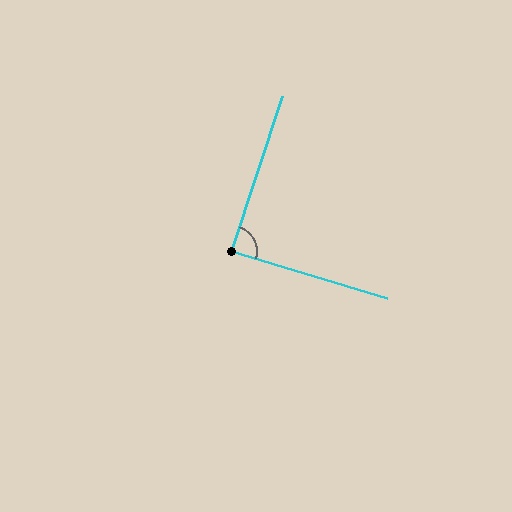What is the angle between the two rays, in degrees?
Approximately 89 degrees.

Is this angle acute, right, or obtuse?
It is approximately a right angle.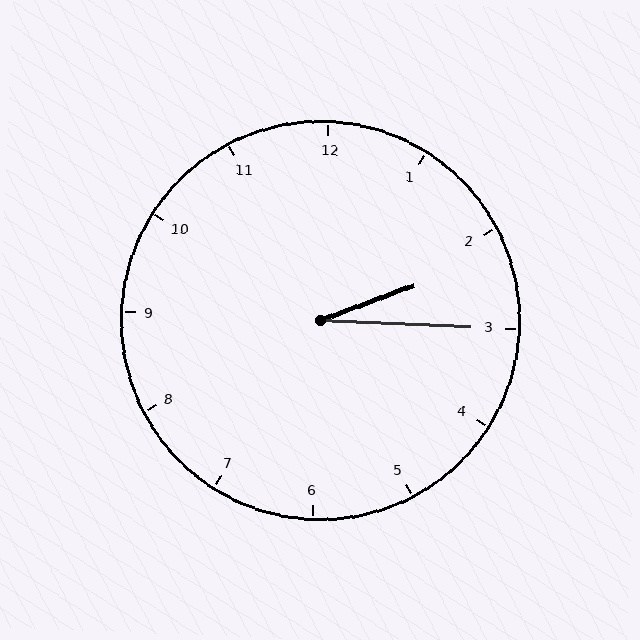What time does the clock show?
2:15.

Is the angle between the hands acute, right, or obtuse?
It is acute.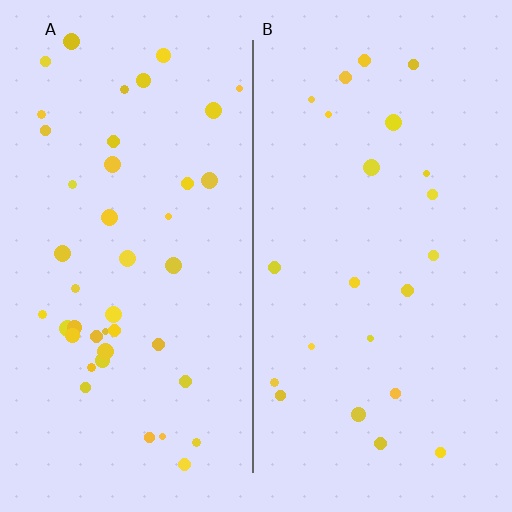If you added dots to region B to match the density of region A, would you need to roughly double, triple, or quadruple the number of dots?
Approximately double.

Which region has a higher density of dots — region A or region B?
A (the left).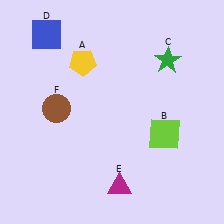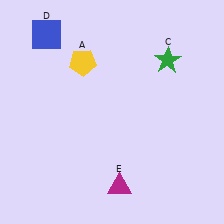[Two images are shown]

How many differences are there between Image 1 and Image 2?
There are 2 differences between the two images.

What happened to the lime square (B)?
The lime square (B) was removed in Image 2. It was in the bottom-right area of Image 1.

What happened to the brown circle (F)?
The brown circle (F) was removed in Image 2. It was in the top-left area of Image 1.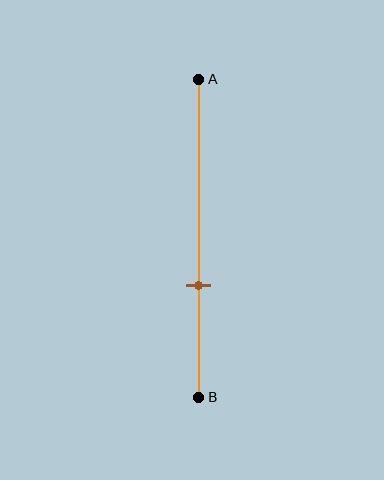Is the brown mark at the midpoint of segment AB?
No, the mark is at about 65% from A, not at the 50% midpoint.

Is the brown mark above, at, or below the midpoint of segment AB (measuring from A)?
The brown mark is below the midpoint of segment AB.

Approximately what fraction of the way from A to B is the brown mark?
The brown mark is approximately 65% of the way from A to B.